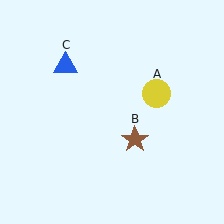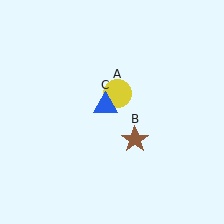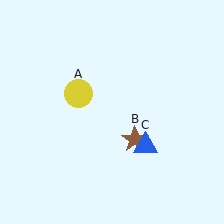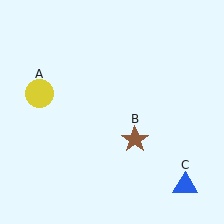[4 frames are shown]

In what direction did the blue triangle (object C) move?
The blue triangle (object C) moved down and to the right.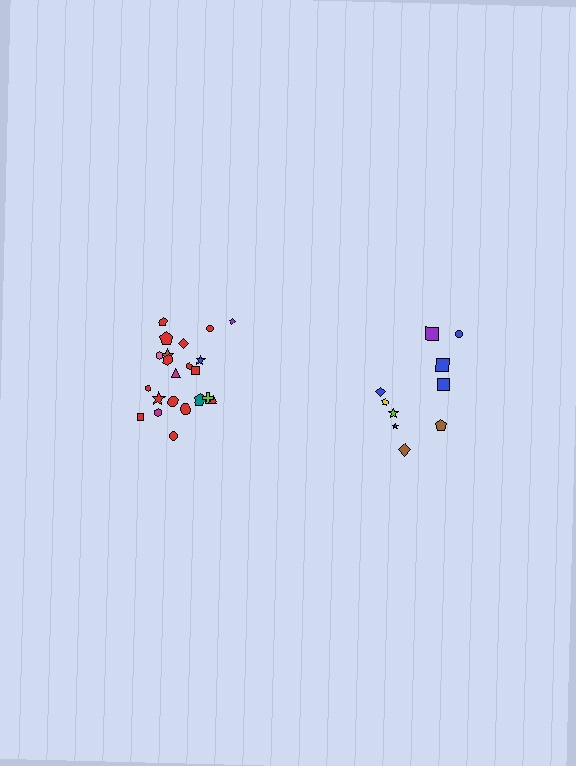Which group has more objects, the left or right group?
The left group.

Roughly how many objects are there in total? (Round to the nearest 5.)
Roughly 30 objects in total.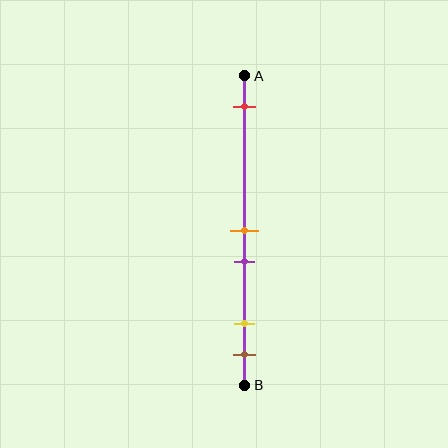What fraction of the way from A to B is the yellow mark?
The yellow mark is approximately 80% (0.8) of the way from A to B.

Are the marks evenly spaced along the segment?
No, the marks are not evenly spaced.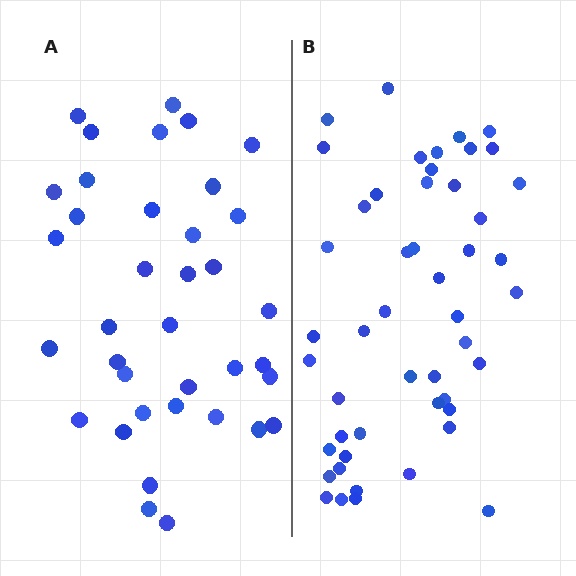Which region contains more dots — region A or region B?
Region B (the right region) has more dots.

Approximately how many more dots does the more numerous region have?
Region B has roughly 12 or so more dots than region A.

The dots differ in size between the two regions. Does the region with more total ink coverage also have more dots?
No. Region A has more total ink coverage because its dots are larger, but region B actually contains more individual dots. Total area can be misleading — the number of items is what matters here.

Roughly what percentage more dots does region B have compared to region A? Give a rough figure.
About 30% more.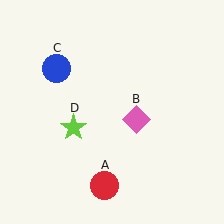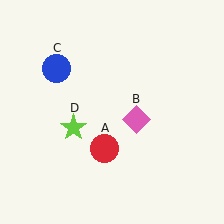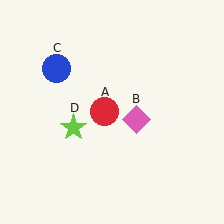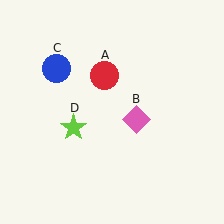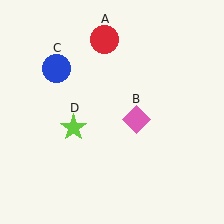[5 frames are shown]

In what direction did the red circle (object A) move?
The red circle (object A) moved up.